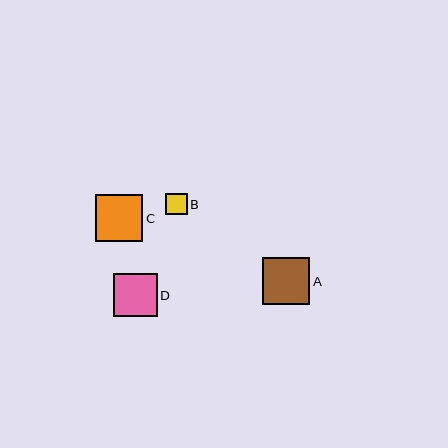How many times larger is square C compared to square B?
Square C is approximately 2.2 times the size of square B.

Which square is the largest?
Square C is the largest with a size of approximately 47 pixels.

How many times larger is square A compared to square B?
Square A is approximately 2.2 times the size of square B.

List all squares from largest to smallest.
From largest to smallest: C, A, D, B.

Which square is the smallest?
Square B is the smallest with a size of approximately 22 pixels.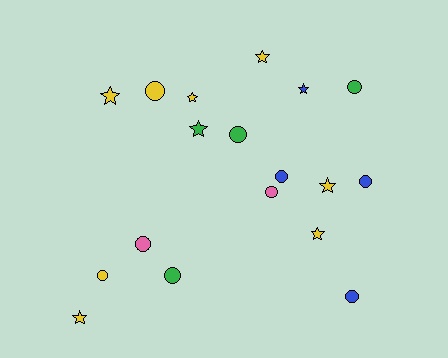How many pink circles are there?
There are 2 pink circles.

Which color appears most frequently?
Yellow, with 8 objects.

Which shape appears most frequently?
Circle, with 10 objects.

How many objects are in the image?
There are 18 objects.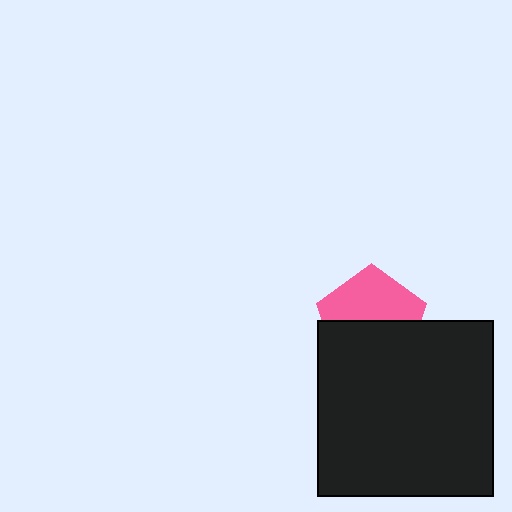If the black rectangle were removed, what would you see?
You would see the complete pink pentagon.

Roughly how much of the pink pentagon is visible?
About half of it is visible (roughly 49%).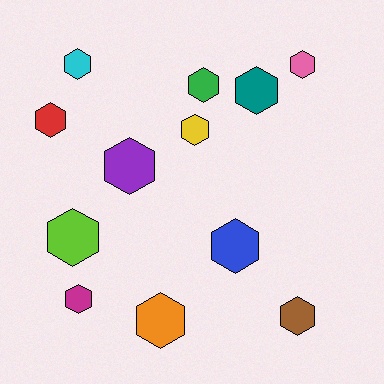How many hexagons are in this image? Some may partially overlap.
There are 12 hexagons.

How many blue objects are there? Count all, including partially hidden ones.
There is 1 blue object.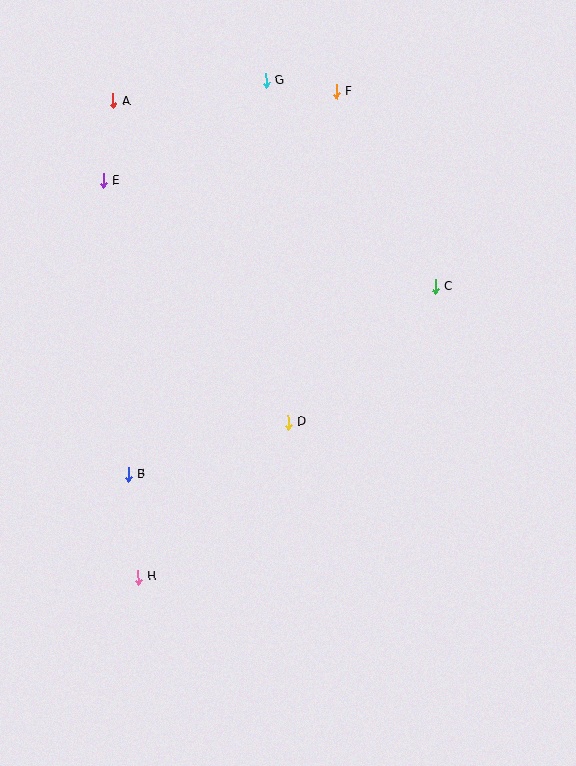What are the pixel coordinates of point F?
Point F is at (336, 91).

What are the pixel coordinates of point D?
Point D is at (288, 422).